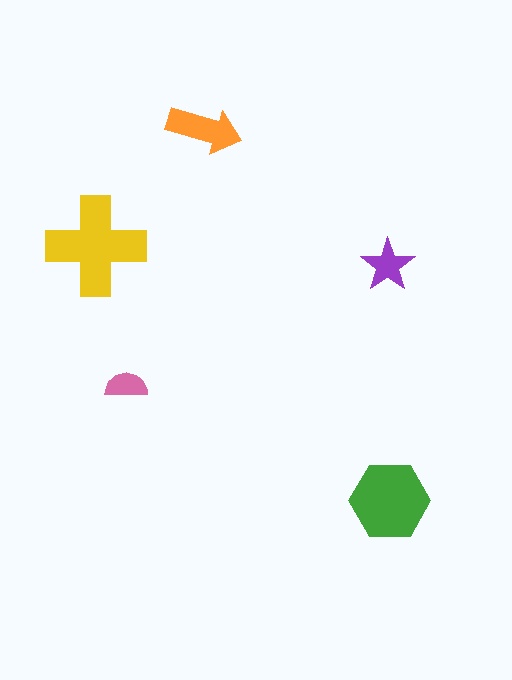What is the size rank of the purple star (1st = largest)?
4th.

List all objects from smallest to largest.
The pink semicircle, the purple star, the orange arrow, the green hexagon, the yellow cross.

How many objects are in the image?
There are 5 objects in the image.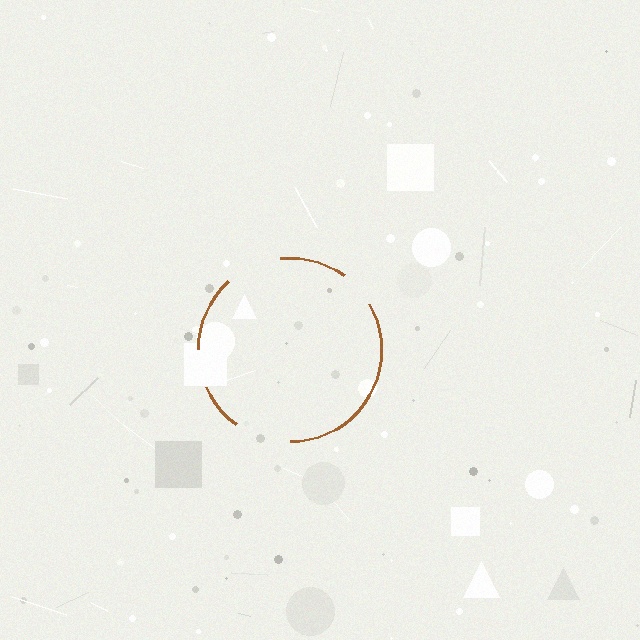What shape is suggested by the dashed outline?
The dashed outline suggests a circle.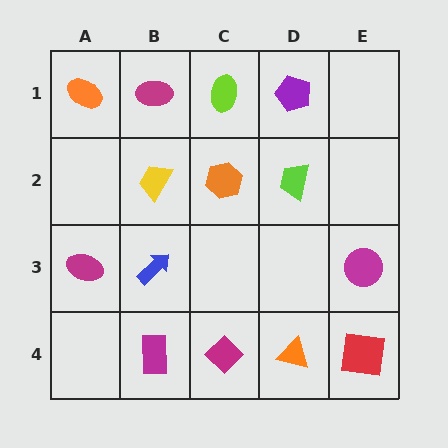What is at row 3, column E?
A magenta circle.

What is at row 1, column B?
A magenta ellipse.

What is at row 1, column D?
A purple pentagon.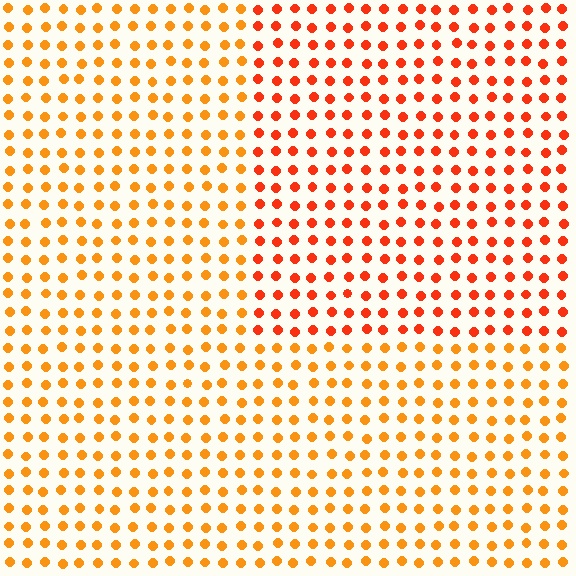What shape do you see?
I see a rectangle.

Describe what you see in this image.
The image is filled with small orange elements in a uniform arrangement. A rectangle-shaped region is visible where the elements are tinted to a slightly different hue, forming a subtle color boundary.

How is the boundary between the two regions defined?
The boundary is defined purely by a slight shift in hue (about 26 degrees). Spacing, size, and orientation are identical on both sides.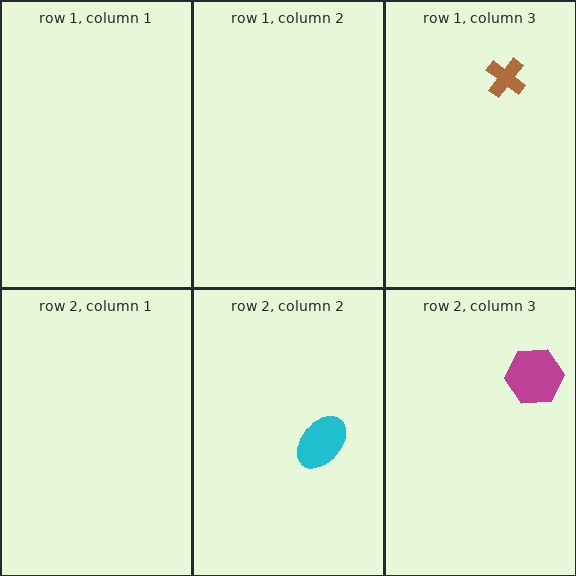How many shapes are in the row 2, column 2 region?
1.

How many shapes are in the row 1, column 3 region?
1.